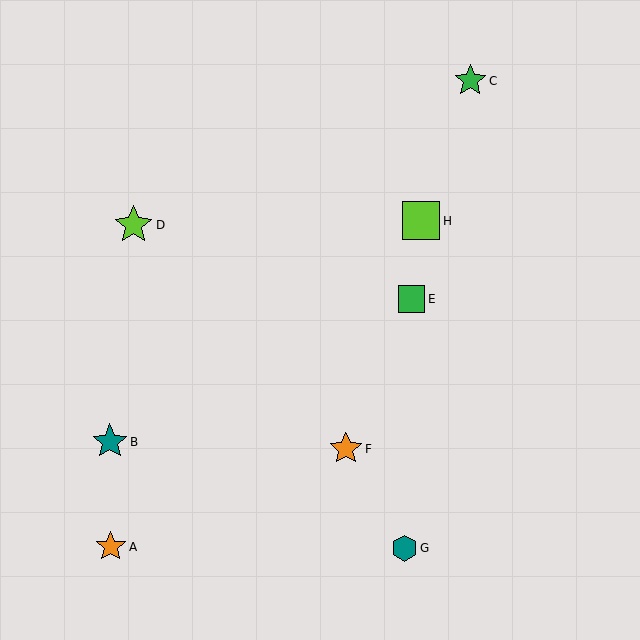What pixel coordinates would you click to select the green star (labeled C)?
Click at (470, 81) to select the green star C.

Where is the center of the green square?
The center of the green square is at (411, 299).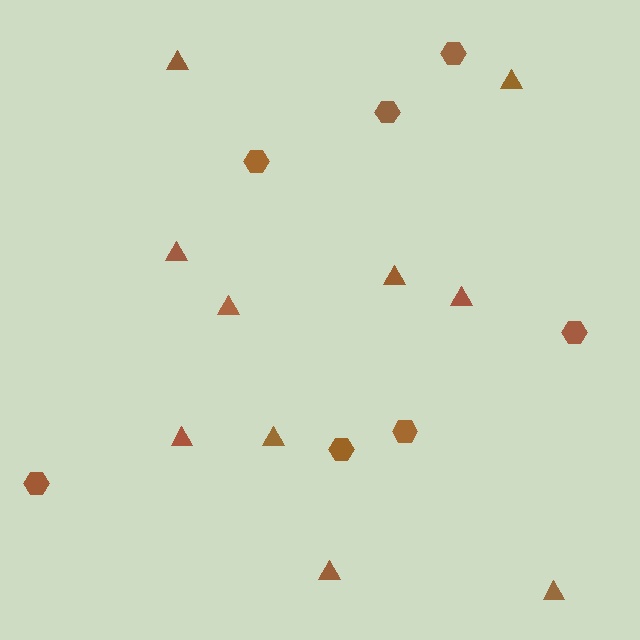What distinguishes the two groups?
There are 2 groups: one group of triangles (10) and one group of hexagons (7).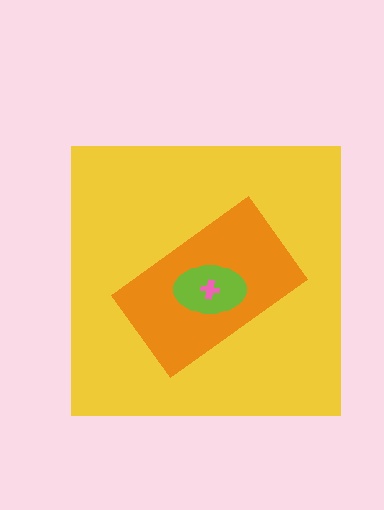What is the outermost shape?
The yellow square.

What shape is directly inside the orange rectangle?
The lime ellipse.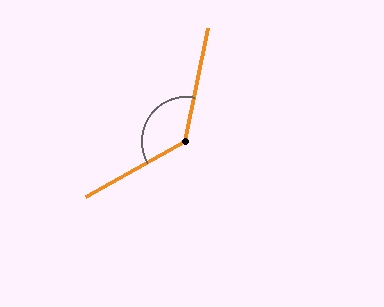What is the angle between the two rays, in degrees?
Approximately 131 degrees.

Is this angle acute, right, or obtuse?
It is obtuse.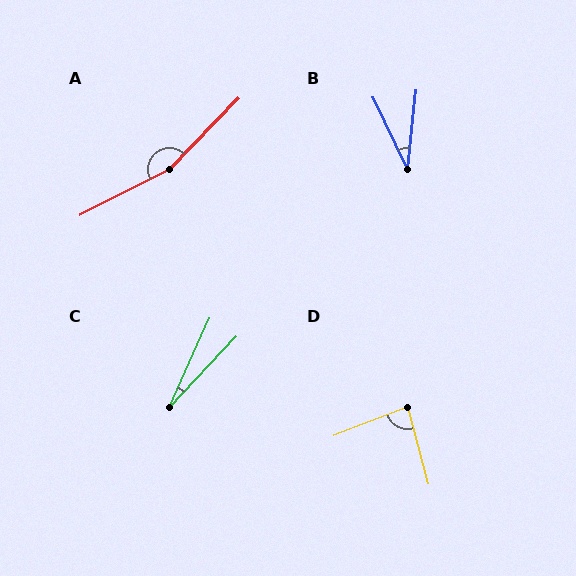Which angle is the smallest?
C, at approximately 19 degrees.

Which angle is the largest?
A, at approximately 161 degrees.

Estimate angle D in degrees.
Approximately 83 degrees.